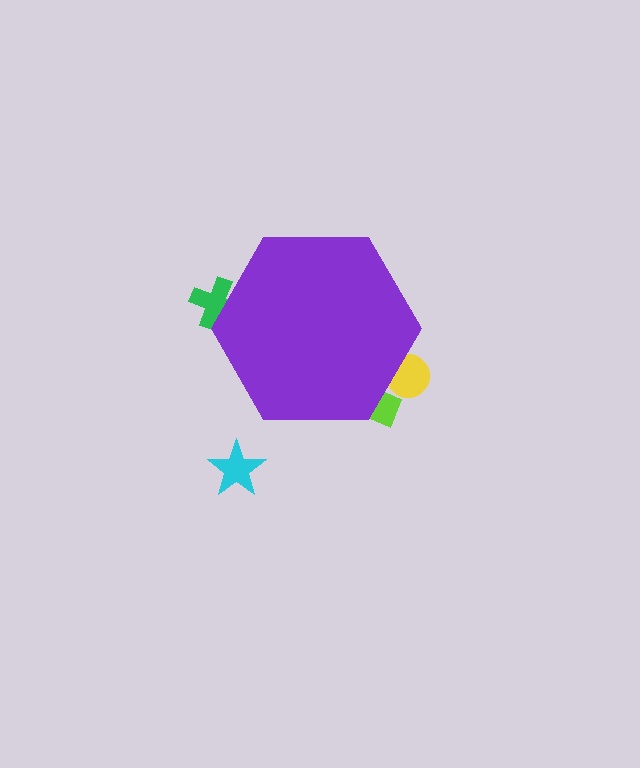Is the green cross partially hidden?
Yes, the green cross is partially hidden behind the purple hexagon.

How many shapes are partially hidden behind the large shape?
3 shapes are partially hidden.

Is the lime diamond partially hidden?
Yes, the lime diamond is partially hidden behind the purple hexagon.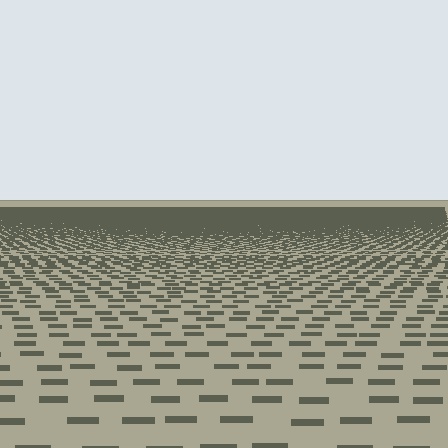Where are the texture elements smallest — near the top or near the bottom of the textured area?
Near the top.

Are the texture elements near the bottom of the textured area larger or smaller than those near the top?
Larger. Near the bottom, elements are closer to the viewer and appear at a bigger on-screen size.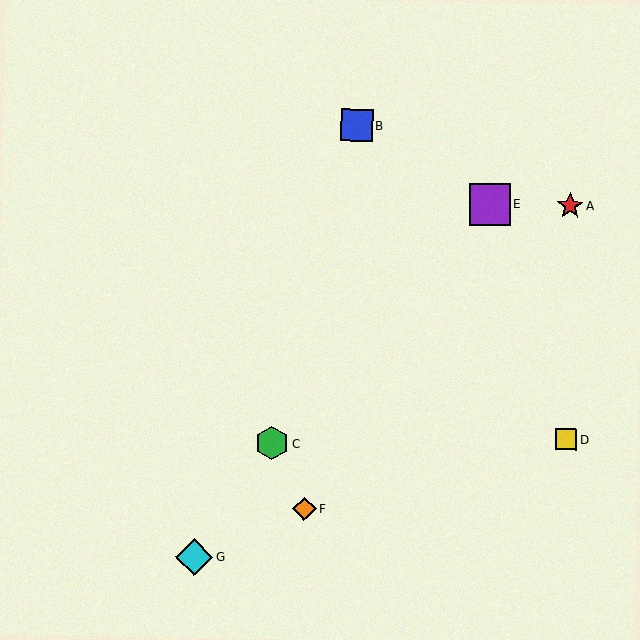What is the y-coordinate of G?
Object G is at y≈557.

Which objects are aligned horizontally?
Objects A, E are aligned horizontally.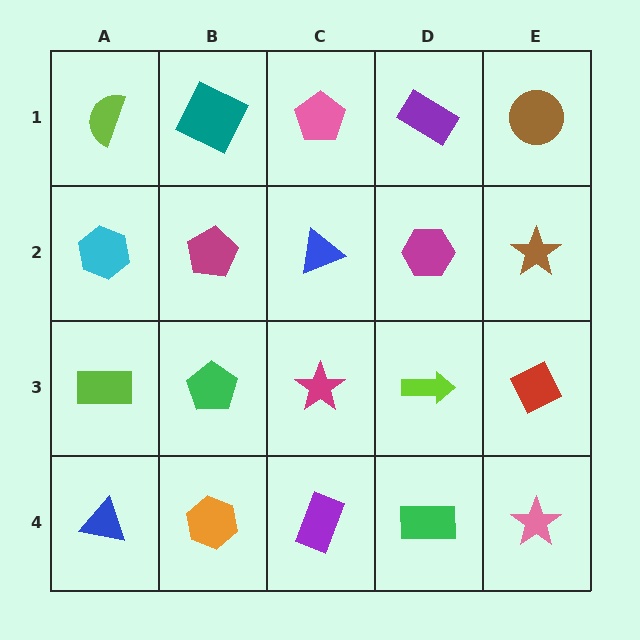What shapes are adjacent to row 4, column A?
A lime rectangle (row 3, column A), an orange hexagon (row 4, column B).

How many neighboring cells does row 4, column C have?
3.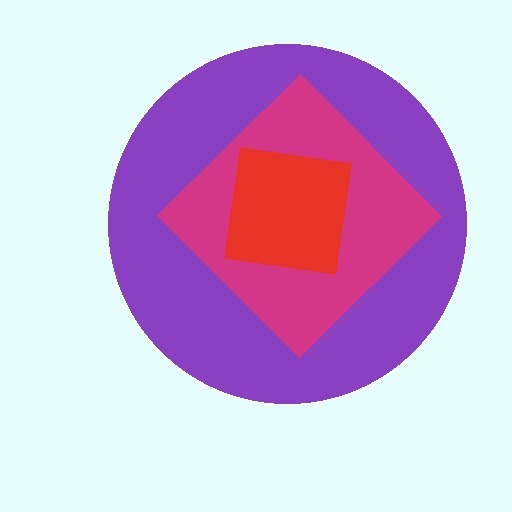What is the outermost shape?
The purple circle.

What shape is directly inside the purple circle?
The magenta diamond.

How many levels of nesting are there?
3.